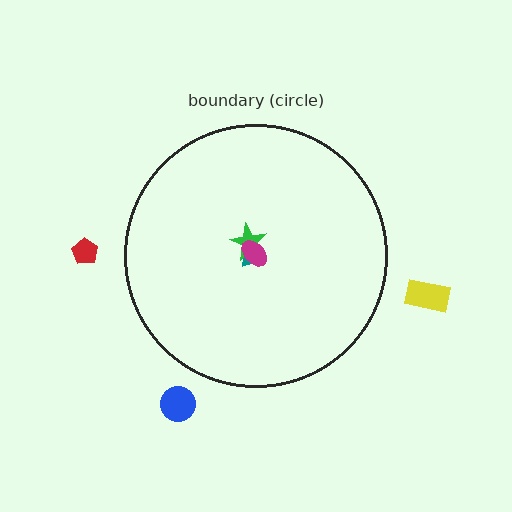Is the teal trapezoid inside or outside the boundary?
Inside.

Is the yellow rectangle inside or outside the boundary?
Outside.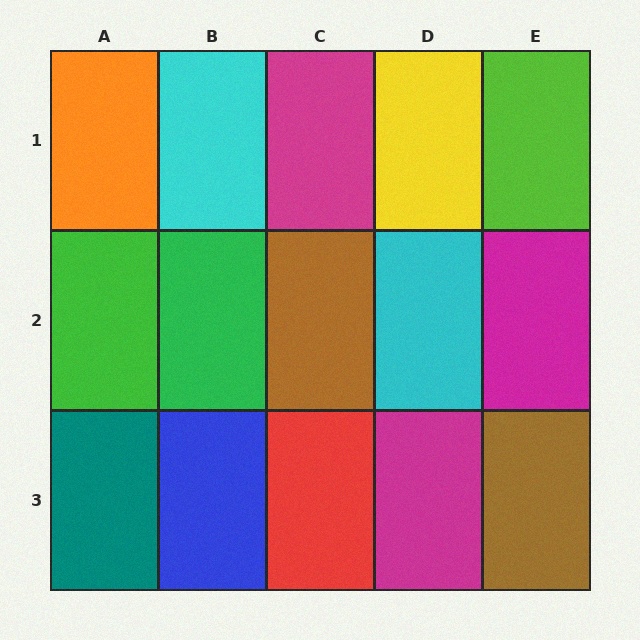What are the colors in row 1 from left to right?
Orange, cyan, magenta, yellow, lime.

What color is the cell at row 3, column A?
Teal.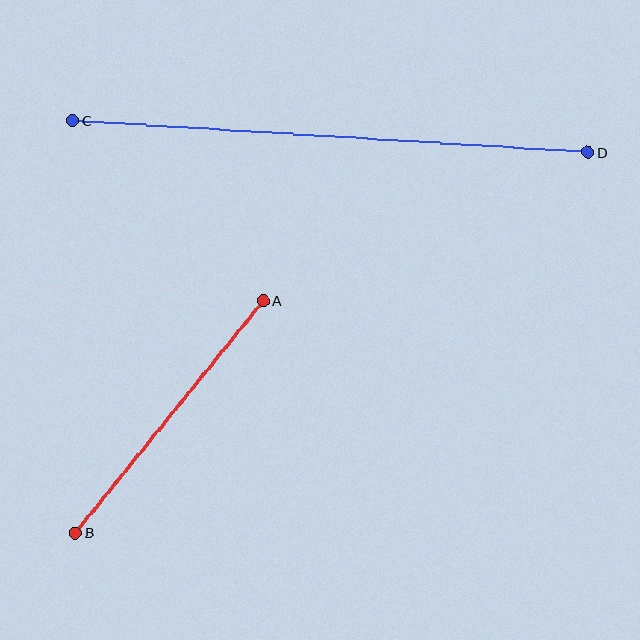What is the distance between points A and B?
The distance is approximately 299 pixels.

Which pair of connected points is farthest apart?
Points C and D are farthest apart.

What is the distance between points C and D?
The distance is approximately 516 pixels.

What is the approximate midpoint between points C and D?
The midpoint is at approximately (330, 136) pixels.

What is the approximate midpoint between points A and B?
The midpoint is at approximately (169, 417) pixels.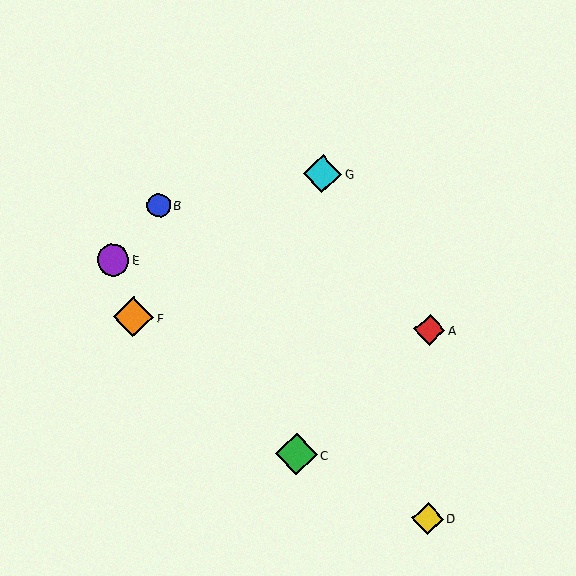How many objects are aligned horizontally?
2 objects (A, F) are aligned horizontally.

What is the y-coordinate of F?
Object F is at y≈317.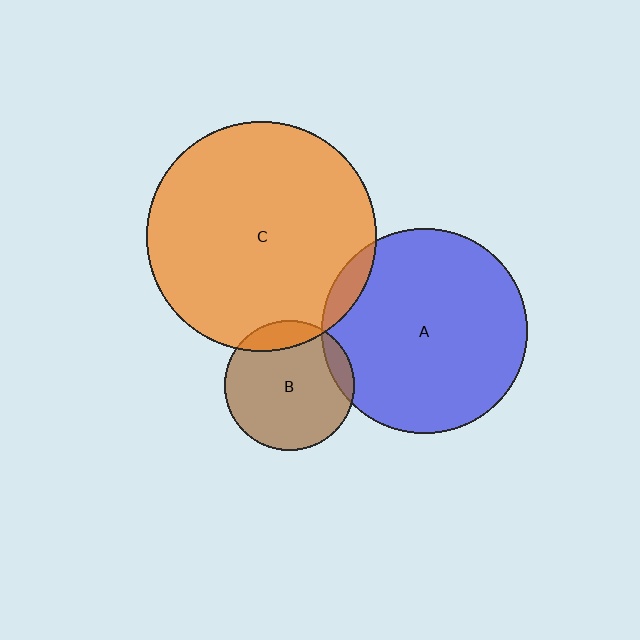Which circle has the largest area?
Circle C (orange).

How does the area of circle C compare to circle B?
Approximately 3.1 times.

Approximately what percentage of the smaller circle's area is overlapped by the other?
Approximately 5%.